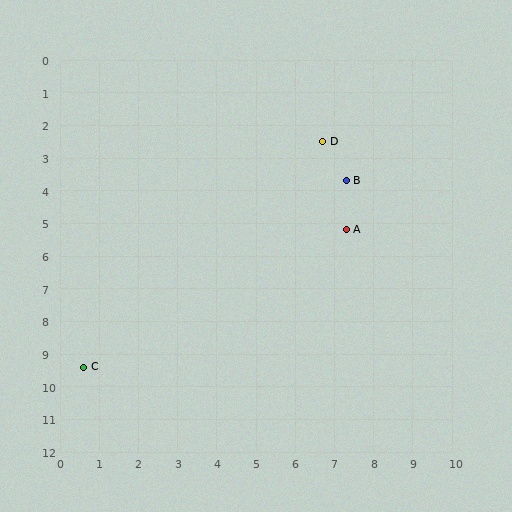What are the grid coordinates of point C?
Point C is at approximately (0.6, 9.4).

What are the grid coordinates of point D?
Point D is at approximately (6.7, 2.5).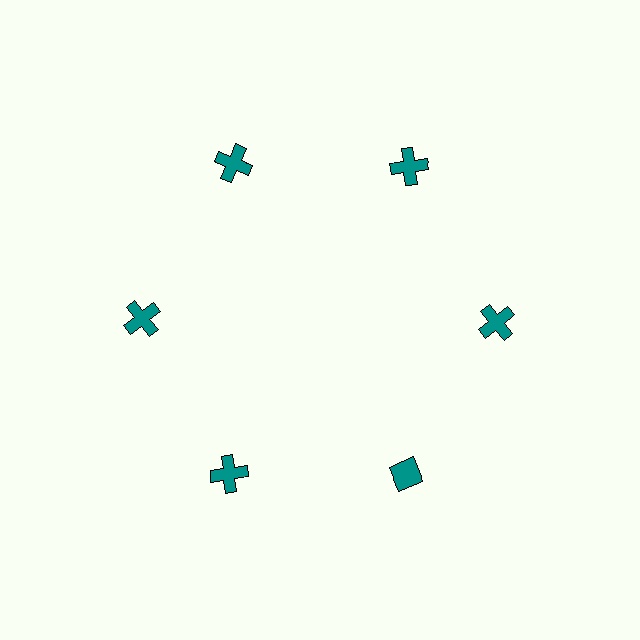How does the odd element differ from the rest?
It has a different shape: diamond instead of cross.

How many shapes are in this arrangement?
There are 6 shapes arranged in a ring pattern.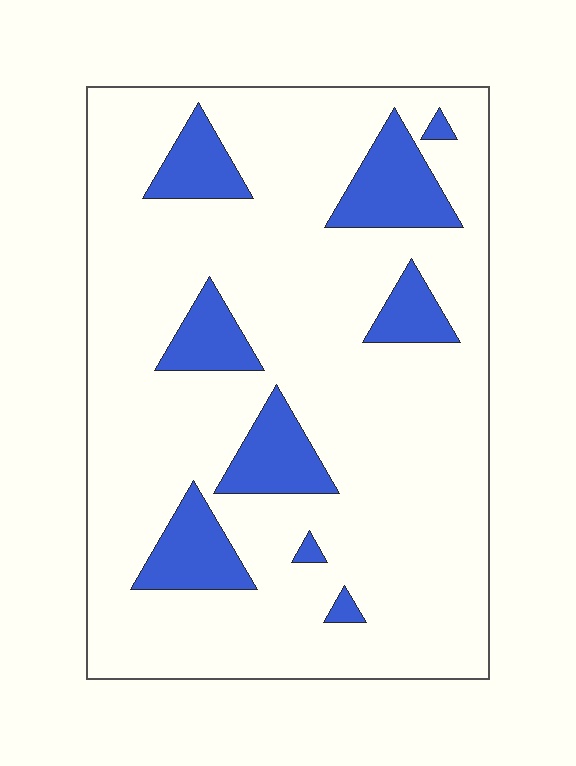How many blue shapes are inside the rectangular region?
9.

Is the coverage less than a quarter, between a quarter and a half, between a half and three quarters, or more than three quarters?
Less than a quarter.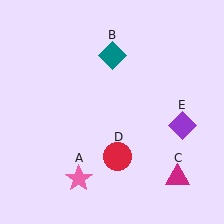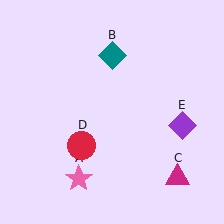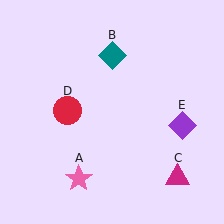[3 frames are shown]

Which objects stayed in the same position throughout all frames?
Pink star (object A) and teal diamond (object B) and magenta triangle (object C) and purple diamond (object E) remained stationary.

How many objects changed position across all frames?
1 object changed position: red circle (object D).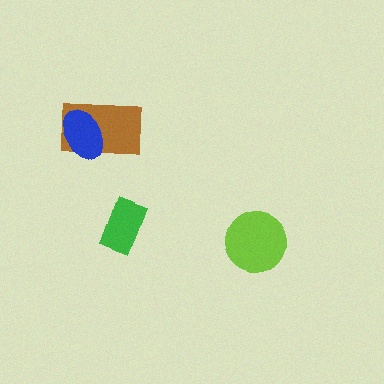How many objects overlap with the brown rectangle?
1 object overlaps with the brown rectangle.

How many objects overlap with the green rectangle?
0 objects overlap with the green rectangle.